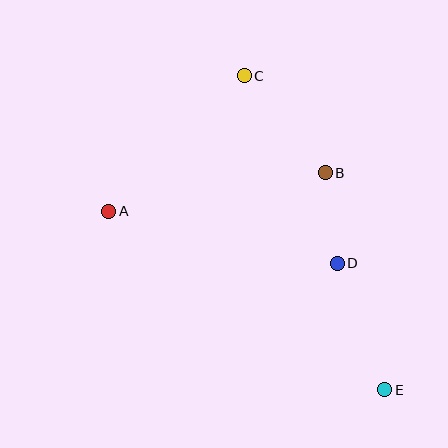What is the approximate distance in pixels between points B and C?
The distance between B and C is approximately 126 pixels.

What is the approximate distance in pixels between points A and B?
The distance between A and B is approximately 220 pixels.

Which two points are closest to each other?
Points B and D are closest to each other.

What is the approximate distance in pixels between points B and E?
The distance between B and E is approximately 225 pixels.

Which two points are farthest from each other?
Points C and E are farthest from each other.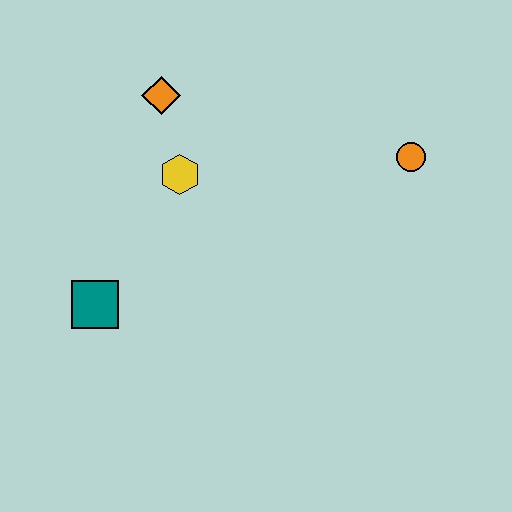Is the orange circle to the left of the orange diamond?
No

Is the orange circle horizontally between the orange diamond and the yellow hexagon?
No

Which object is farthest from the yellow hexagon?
The orange circle is farthest from the yellow hexagon.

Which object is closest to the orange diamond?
The yellow hexagon is closest to the orange diamond.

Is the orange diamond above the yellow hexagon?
Yes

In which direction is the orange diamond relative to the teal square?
The orange diamond is above the teal square.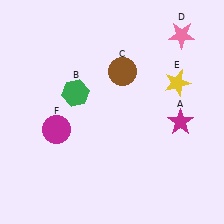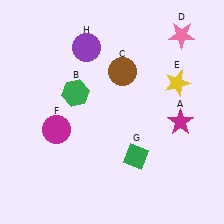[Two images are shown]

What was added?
A green diamond (G), a purple circle (H) were added in Image 2.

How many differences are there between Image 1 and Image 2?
There are 2 differences between the two images.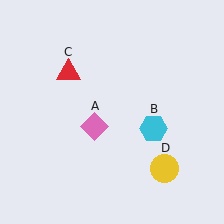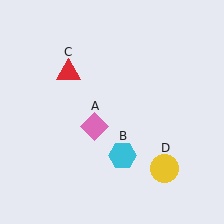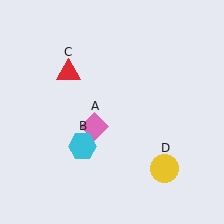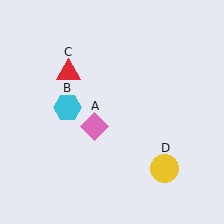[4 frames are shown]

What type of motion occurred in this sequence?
The cyan hexagon (object B) rotated clockwise around the center of the scene.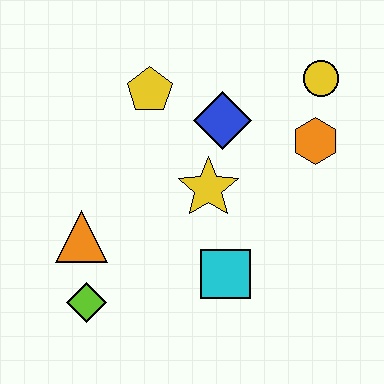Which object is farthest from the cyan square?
The yellow circle is farthest from the cyan square.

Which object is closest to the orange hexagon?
The yellow circle is closest to the orange hexagon.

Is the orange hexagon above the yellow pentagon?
No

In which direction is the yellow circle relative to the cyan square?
The yellow circle is above the cyan square.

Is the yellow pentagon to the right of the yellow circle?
No